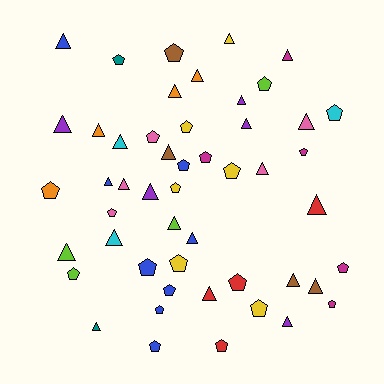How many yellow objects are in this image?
There are 6 yellow objects.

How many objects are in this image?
There are 50 objects.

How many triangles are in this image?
There are 26 triangles.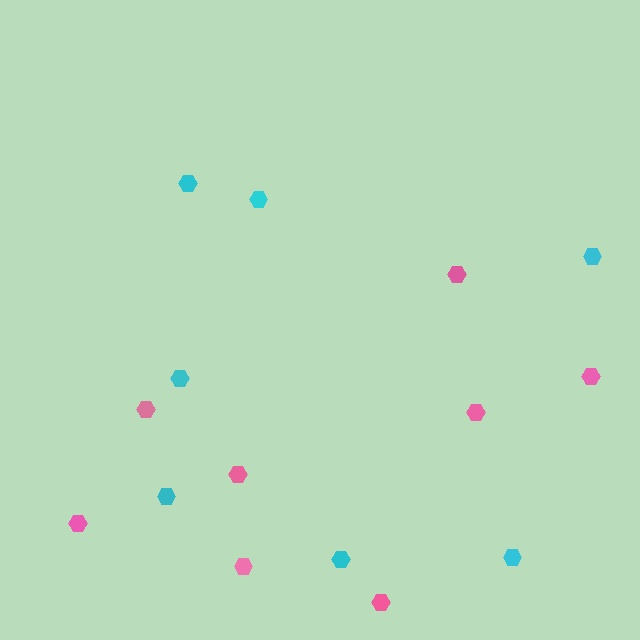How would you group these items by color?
There are 2 groups: one group of cyan hexagons (7) and one group of pink hexagons (8).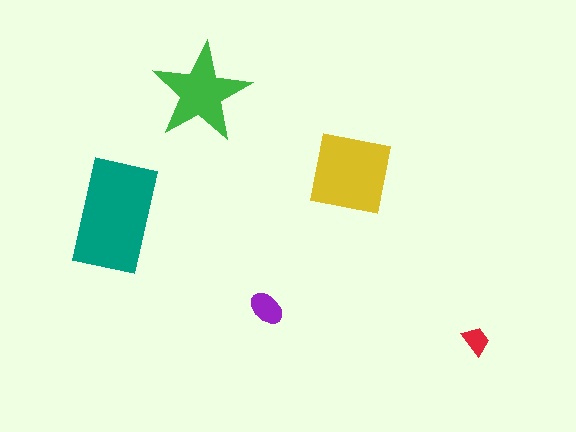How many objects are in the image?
There are 5 objects in the image.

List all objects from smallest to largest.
The red trapezoid, the purple ellipse, the green star, the yellow square, the teal rectangle.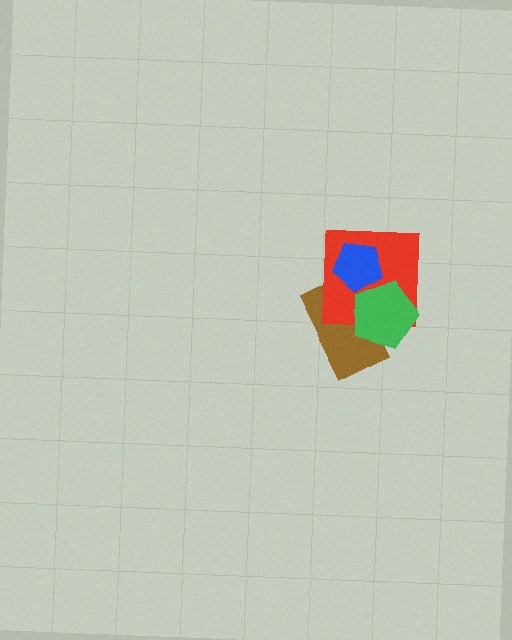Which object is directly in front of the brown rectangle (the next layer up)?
The red square is directly in front of the brown rectangle.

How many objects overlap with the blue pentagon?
3 objects overlap with the blue pentagon.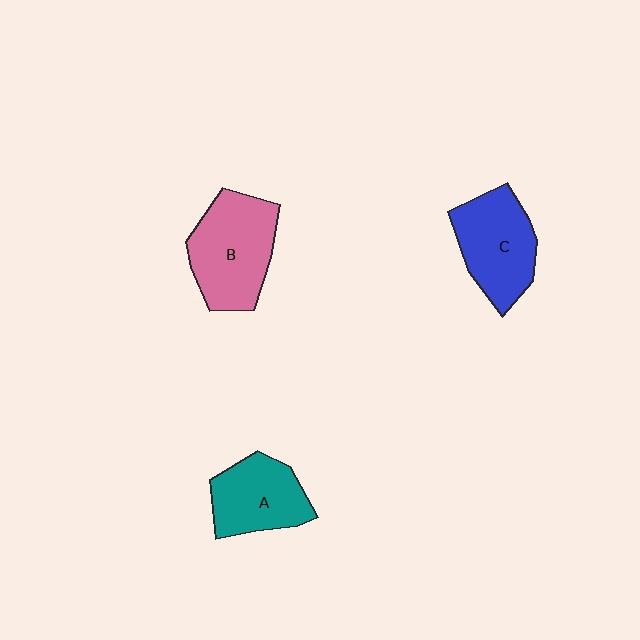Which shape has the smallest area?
Shape A (teal).